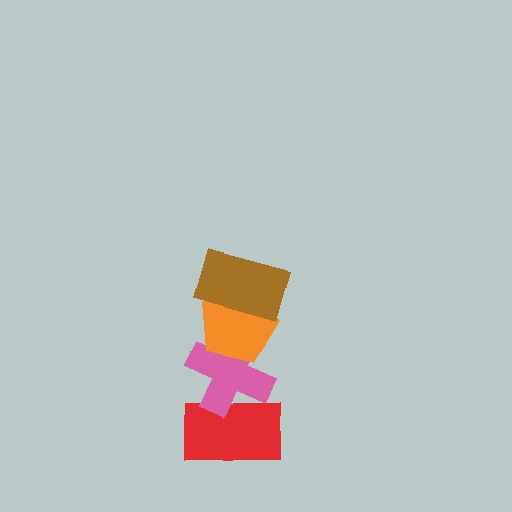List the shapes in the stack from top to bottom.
From top to bottom: the brown rectangle, the orange pentagon, the pink cross, the red rectangle.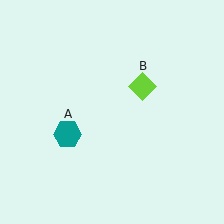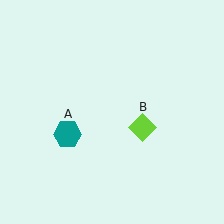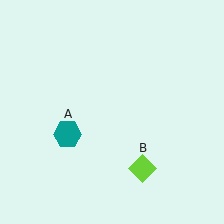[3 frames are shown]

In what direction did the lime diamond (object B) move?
The lime diamond (object B) moved down.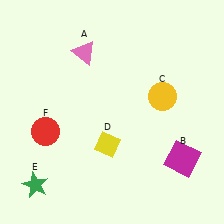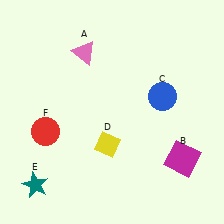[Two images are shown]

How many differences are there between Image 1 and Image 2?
There are 2 differences between the two images.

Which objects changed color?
C changed from yellow to blue. E changed from green to teal.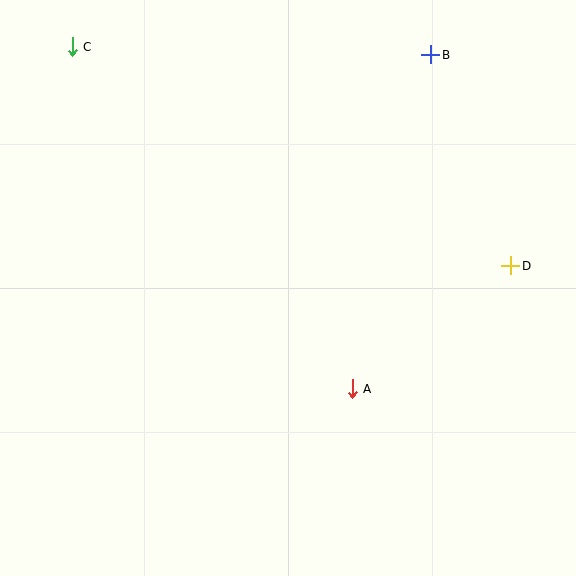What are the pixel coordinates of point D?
Point D is at (511, 266).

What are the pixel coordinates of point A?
Point A is at (352, 389).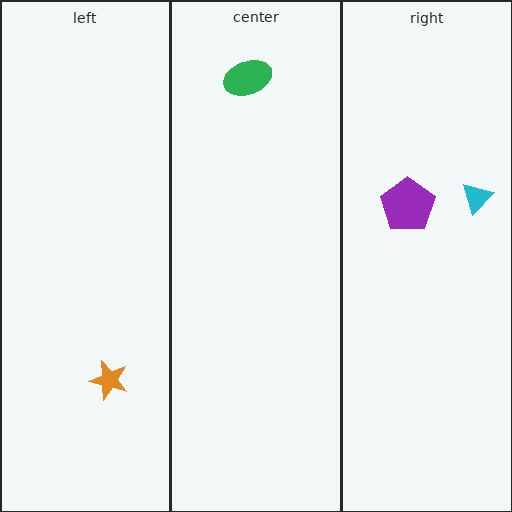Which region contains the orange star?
The left region.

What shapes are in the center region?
The green ellipse.